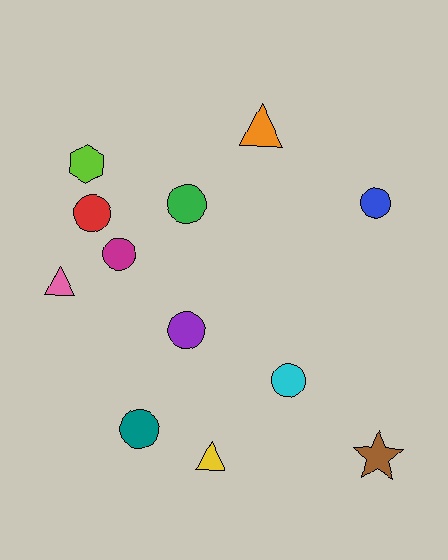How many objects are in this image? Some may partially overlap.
There are 12 objects.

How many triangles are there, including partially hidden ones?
There are 3 triangles.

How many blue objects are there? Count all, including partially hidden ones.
There is 1 blue object.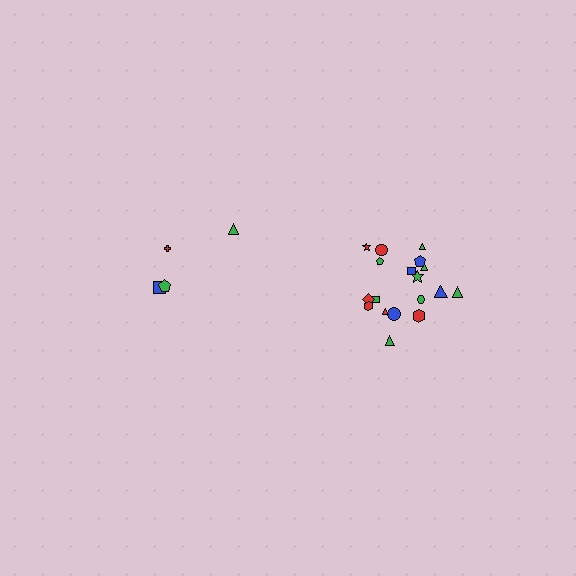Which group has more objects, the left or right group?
The right group.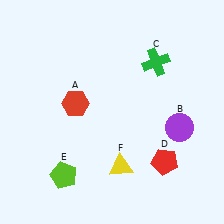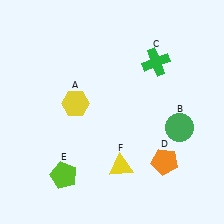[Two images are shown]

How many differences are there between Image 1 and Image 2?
There are 3 differences between the two images.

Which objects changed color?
A changed from red to yellow. B changed from purple to green. D changed from red to orange.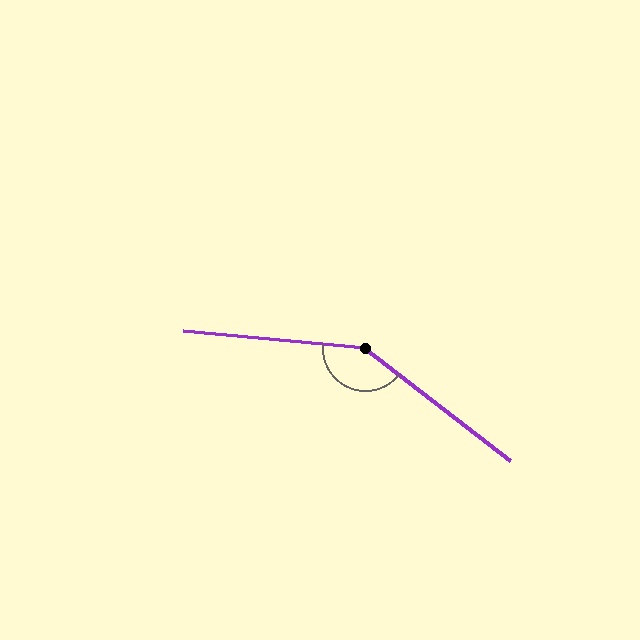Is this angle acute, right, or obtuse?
It is obtuse.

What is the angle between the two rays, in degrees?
Approximately 148 degrees.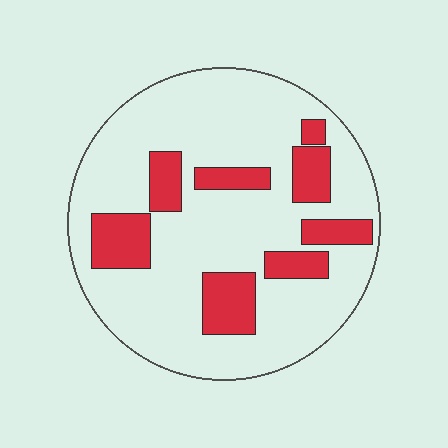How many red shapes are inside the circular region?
8.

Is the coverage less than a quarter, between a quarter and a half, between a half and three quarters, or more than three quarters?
Less than a quarter.